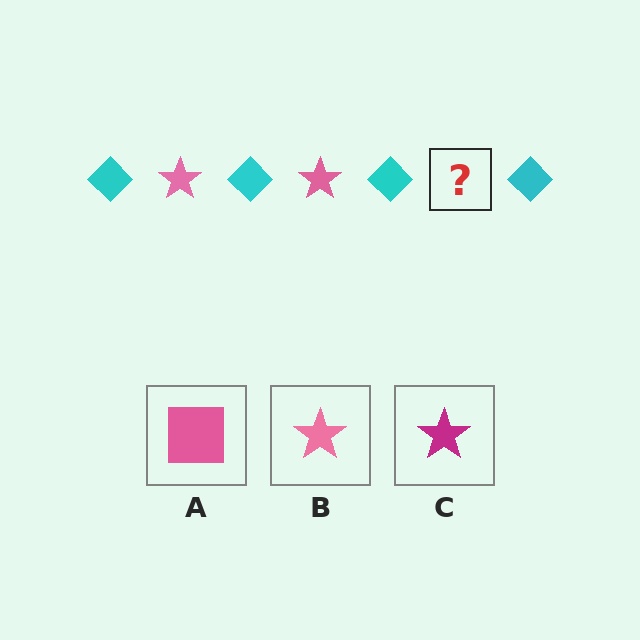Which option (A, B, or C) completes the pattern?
B.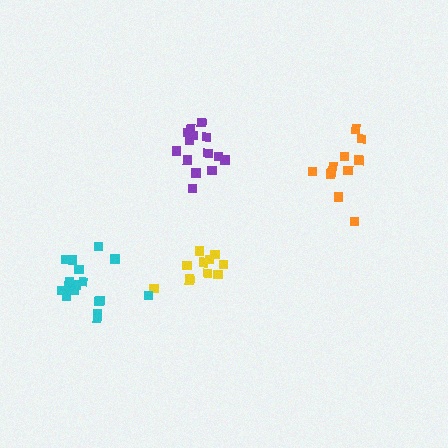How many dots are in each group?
Group 1: 14 dots, Group 2: 11 dots, Group 3: 17 dots, Group 4: 11 dots (53 total).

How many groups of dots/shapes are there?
There are 4 groups.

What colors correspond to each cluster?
The clusters are colored: purple, yellow, cyan, orange.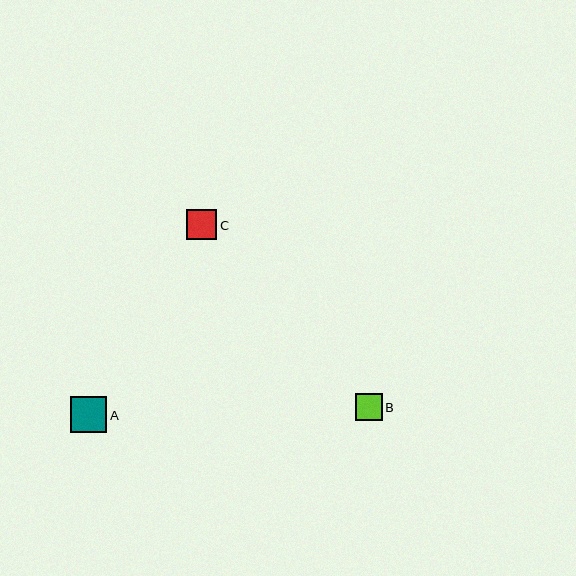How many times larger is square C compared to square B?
Square C is approximately 1.1 times the size of square B.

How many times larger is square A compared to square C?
Square A is approximately 1.2 times the size of square C.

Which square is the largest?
Square A is the largest with a size of approximately 36 pixels.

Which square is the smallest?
Square B is the smallest with a size of approximately 27 pixels.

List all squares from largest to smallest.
From largest to smallest: A, C, B.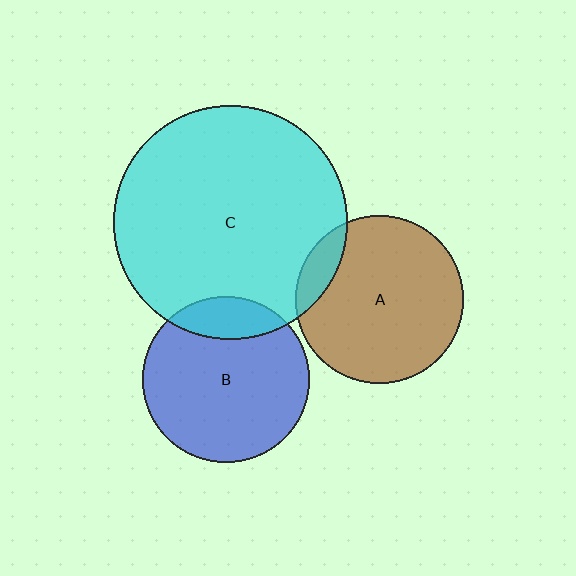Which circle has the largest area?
Circle C (cyan).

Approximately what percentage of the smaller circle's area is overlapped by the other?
Approximately 10%.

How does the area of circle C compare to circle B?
Approximately 2.0 times.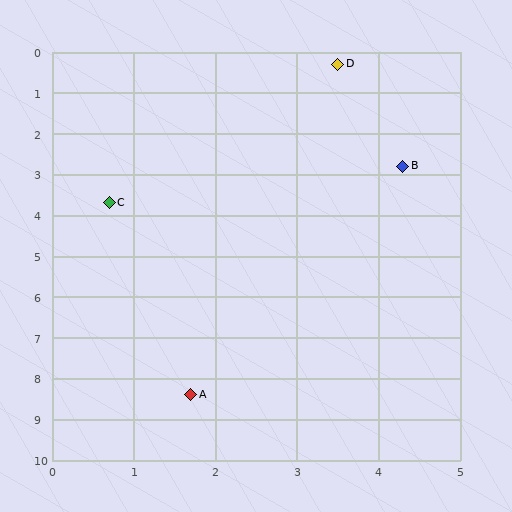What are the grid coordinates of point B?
Point B is at approximately (4.3, 2.8).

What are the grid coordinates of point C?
Point C is at approximately (0.7, 3.7).